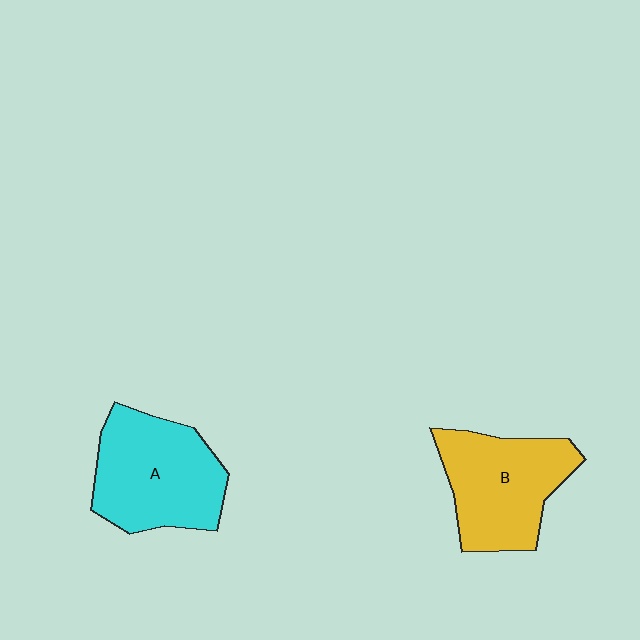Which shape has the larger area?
Shape A (cyan).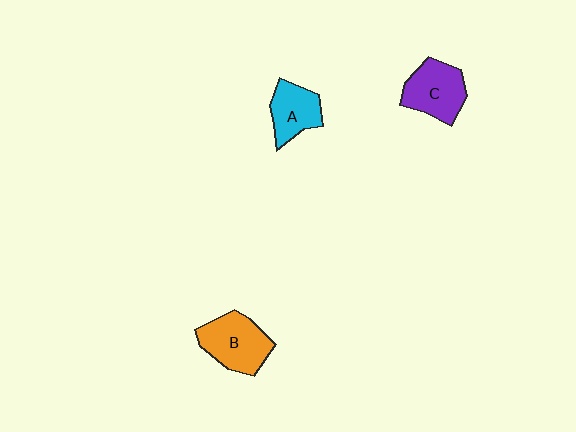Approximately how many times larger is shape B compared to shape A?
Approximately 1.3 times.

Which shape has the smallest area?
Shape A (cyan).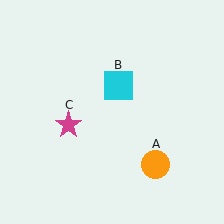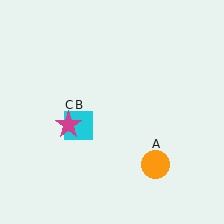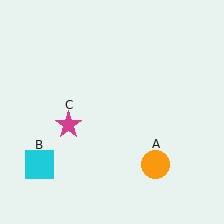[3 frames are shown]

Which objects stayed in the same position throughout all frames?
Orange circle (object A) and magenta star (object C) remained stationary.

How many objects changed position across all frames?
1 object changed position: cyan square (object B).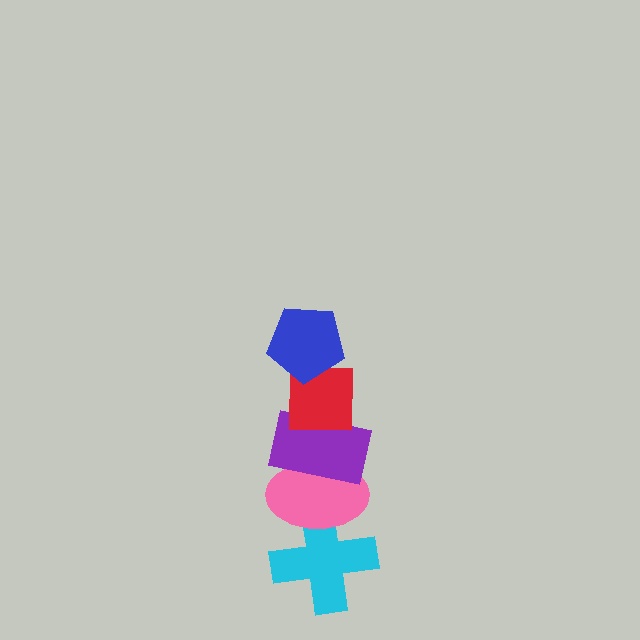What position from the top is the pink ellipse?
The pink ellipse is 4th from the top.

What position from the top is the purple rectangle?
The purple rectangle is 3rd from the top.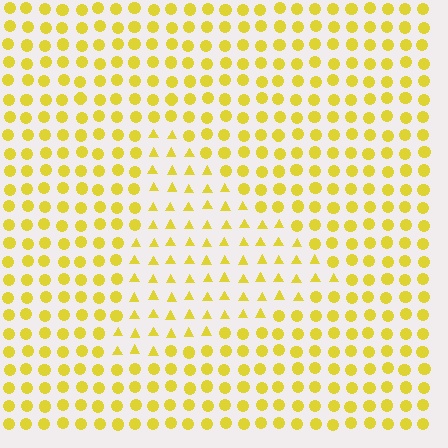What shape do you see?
I see a triangle.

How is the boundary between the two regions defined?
The boundary is defined by a change in element shape: triangles inside vs. circles outside. All elements share the same color and spacing.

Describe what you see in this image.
The image is filled with small yellow elements arranged in a uniform grid. A triangle-shaped region contains triangles, while the surrounding area contains circles. The boundary is defined purely by the change in element shape.